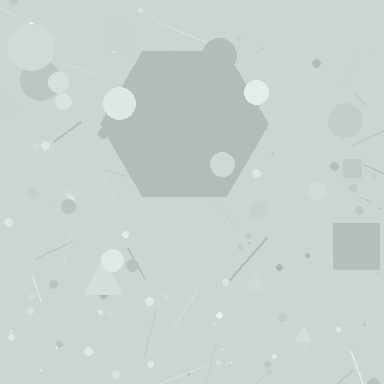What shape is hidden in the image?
A hexagon is hidden in the image.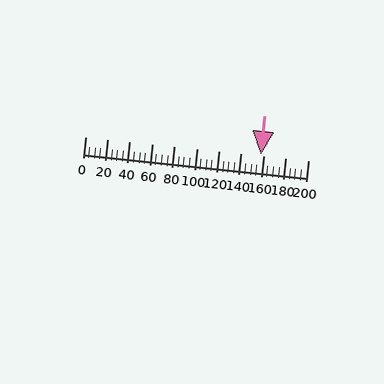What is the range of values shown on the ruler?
The ruler shows values from 0 to 200.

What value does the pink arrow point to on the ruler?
The pink arrow points to approximately 158.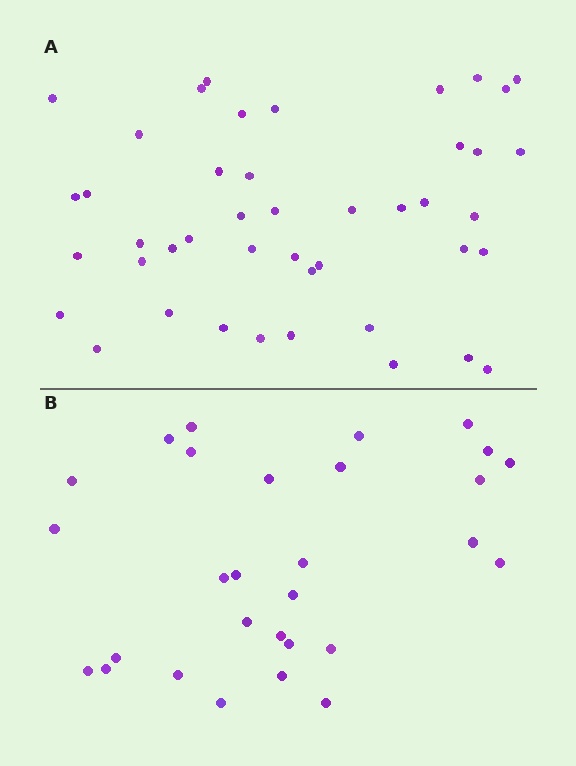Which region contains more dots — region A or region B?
Region A (the top region) has more dots.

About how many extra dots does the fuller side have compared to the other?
Region A has approximately 15 more dots than region B.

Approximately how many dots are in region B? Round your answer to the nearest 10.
About 30 dots. (The exact count is 29, which rounds to 30.)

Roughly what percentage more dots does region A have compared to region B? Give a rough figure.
About 50% more.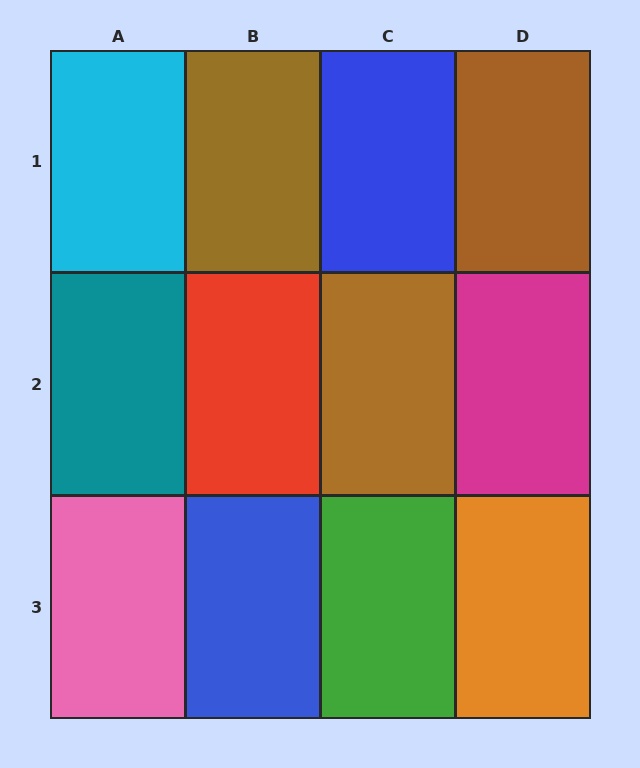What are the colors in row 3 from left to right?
Pink, blue, green, orange.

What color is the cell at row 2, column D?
Magenta.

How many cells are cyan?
1 cell is cyan.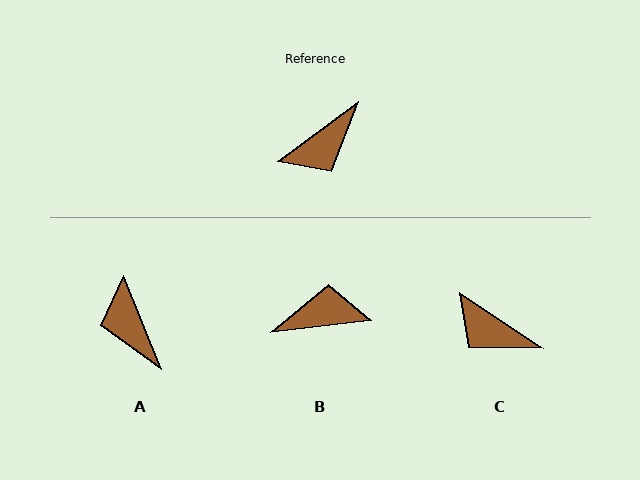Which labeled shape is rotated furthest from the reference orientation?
B, about 151 degrees away.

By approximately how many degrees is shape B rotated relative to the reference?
Approximately 151 degrees counter-clockwise.